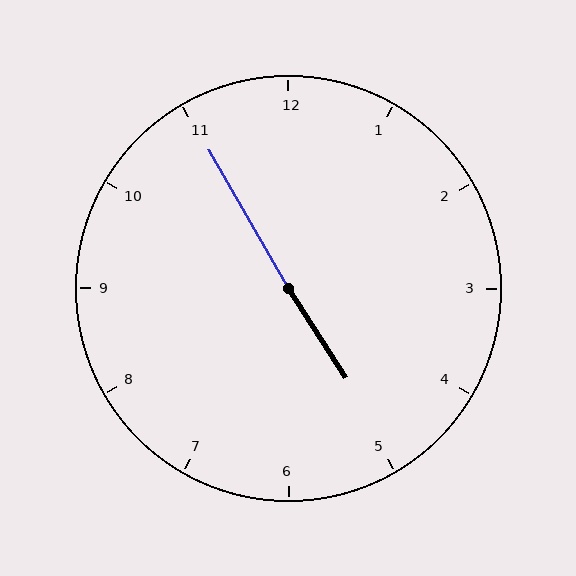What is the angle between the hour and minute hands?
Approximately 178 degrees.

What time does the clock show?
4:55.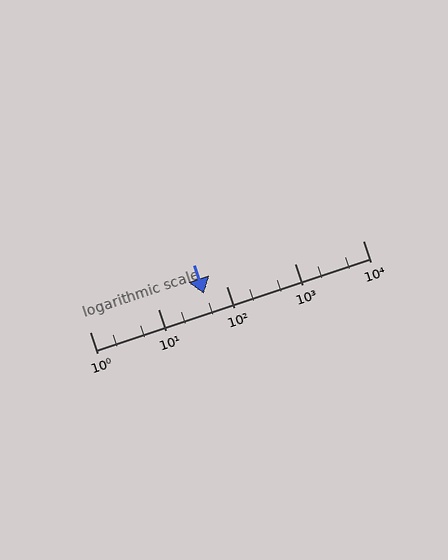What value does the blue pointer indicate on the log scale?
The pointer indicates approximately 47.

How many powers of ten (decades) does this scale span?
The scale spans 4 decades, from 1 to 10000.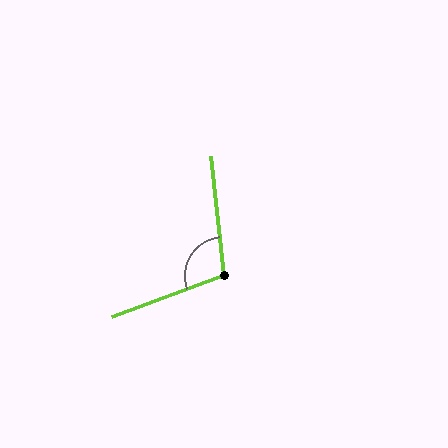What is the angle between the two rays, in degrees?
Approximately 104 degrees.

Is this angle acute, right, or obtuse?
It is obtuse.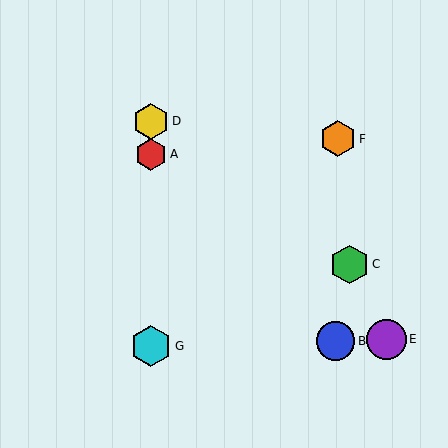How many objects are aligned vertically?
3 objects (A, D, G) are aligned vertically.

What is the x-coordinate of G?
Object G is at x≈151.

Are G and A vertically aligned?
Yes, both are at x≈151.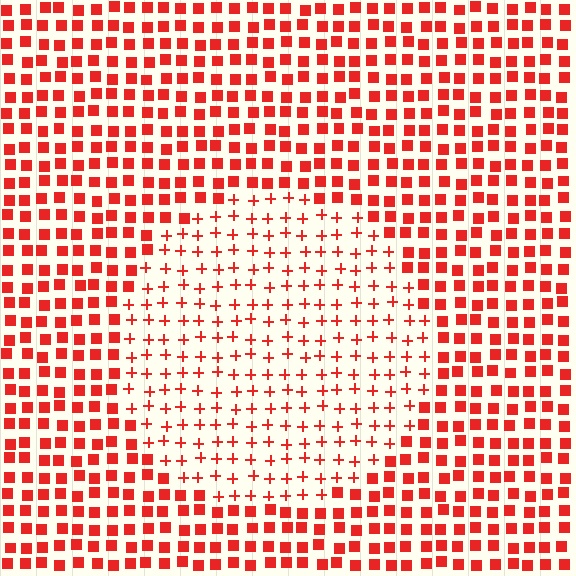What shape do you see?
I see a circle.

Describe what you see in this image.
The image is filled with small red elements arranged in a uniform grid. A circle-shaped region contains plus signs, while the surrounding area contains squares. The boundary is defined purely by the change in element shape.